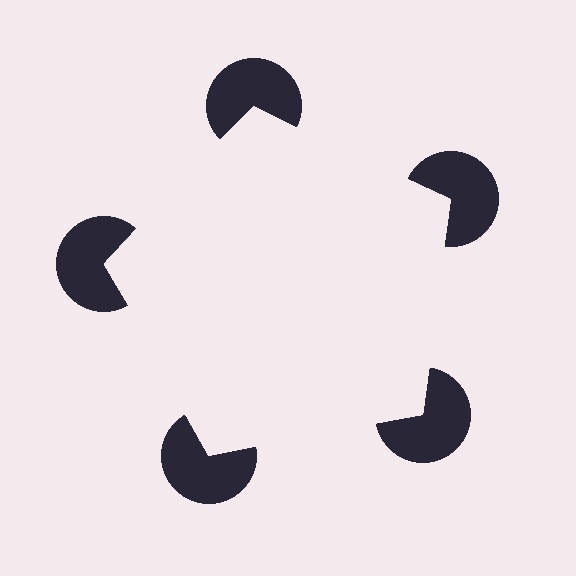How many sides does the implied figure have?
5 sides.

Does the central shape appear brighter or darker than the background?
It typically appears slightly brighter than the background, even though no actual brightness change is drawn.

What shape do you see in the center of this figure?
An illusory pentagon — its edges are inferred from the aligned wedge cuts in the pac-man discs, not physically drawn.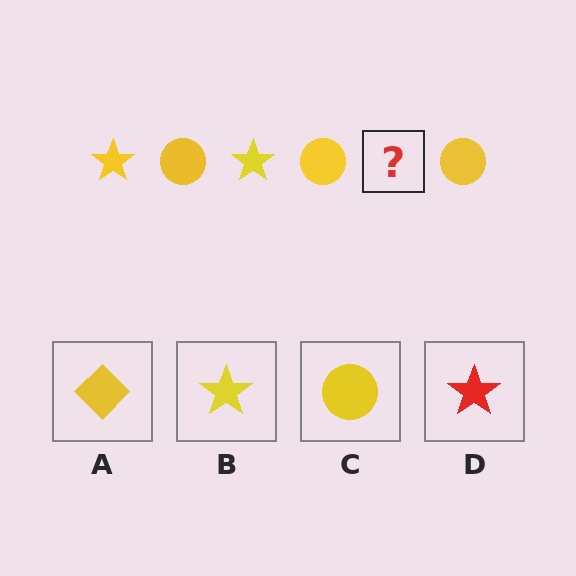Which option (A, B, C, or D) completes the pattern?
B.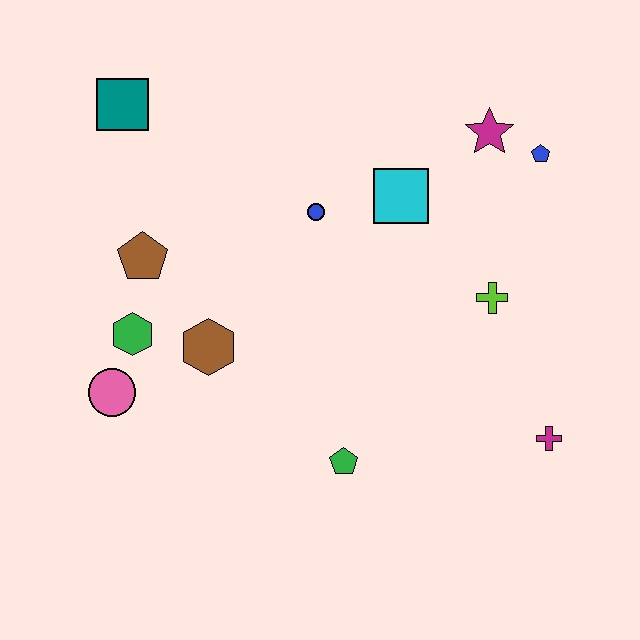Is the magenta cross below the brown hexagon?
Yes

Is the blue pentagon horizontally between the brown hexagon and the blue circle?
No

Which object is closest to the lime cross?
The cyan square is closest to the lime cross.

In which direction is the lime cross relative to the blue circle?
The lime cross is to the right of the blue circle.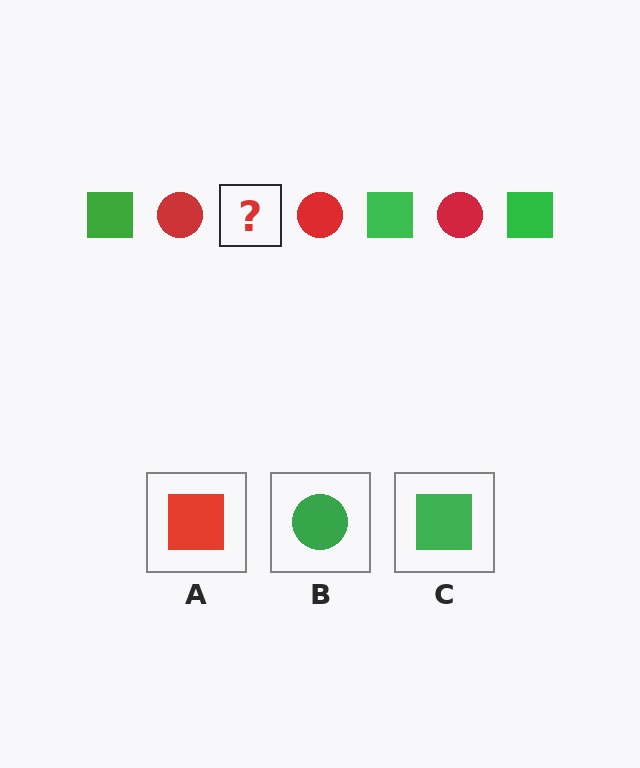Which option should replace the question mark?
Option C.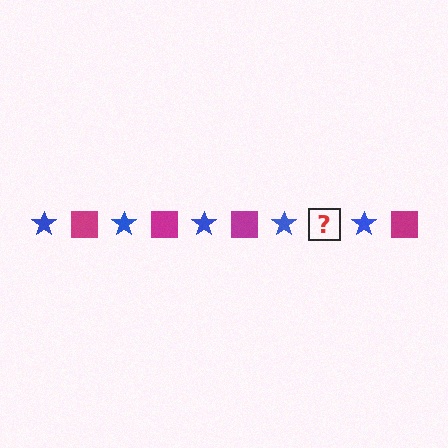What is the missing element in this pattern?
The missing element is a magenta square.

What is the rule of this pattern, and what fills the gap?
The rule is that the pattern alternates between blue star and magenta square. The gap should be filled with a magenta square.